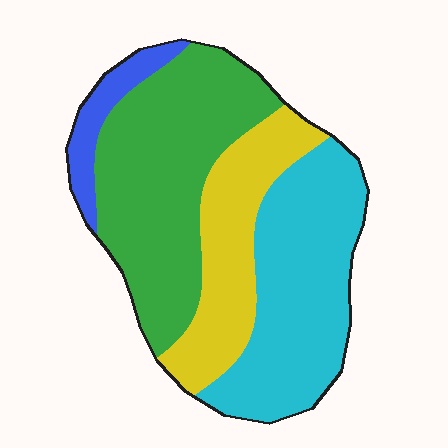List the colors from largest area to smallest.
From largest to smallest: green, cyan, yellow, blue.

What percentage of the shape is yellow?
Yellow covers 22% of the shape.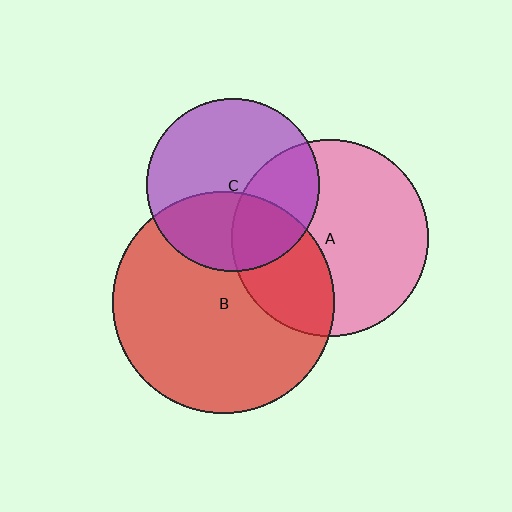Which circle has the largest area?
Circle B (red).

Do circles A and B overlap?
Yes.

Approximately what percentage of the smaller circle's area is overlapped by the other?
Approximately 35%.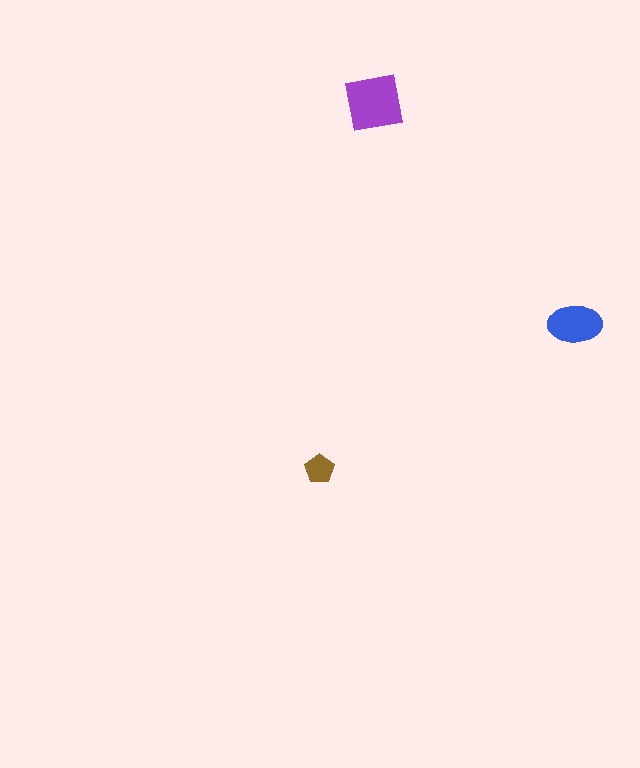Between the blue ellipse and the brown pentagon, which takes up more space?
The blue ellipse.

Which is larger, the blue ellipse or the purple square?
The purple square.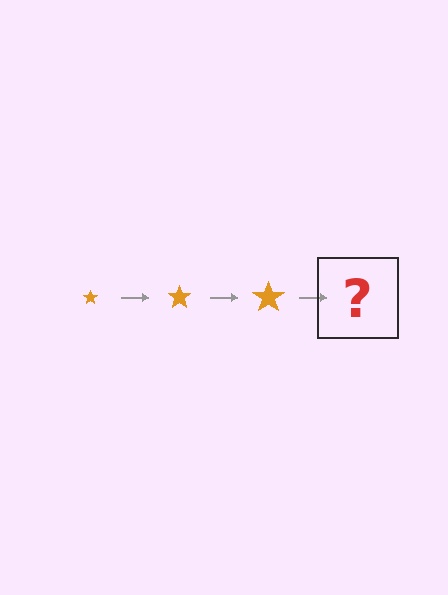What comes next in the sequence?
The next element should be an orange star, larger than the previous one.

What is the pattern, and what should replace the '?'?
The pattern is that the star gets progressively larger each step. The '?' should be an orange star, larger than the previous one.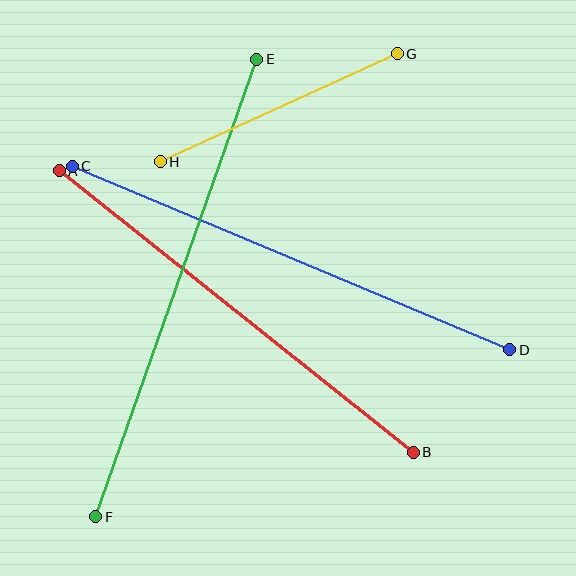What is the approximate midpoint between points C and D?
The midpoint is at approximately (291, 258) pixels.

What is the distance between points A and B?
The distance is approximately 452 pixels.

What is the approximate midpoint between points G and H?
The midpoint is at approximately (279, 108) pixels.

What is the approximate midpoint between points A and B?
The midpoint is at approximately (236, 312) pixels.